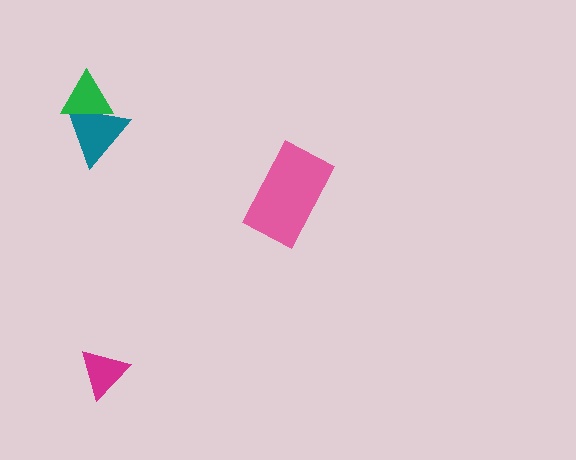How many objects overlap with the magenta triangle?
0 objects overlap with the magenta triangle.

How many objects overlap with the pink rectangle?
0 objects overlap with the pink rectangle.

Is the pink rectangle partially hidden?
No, no other shape covers it.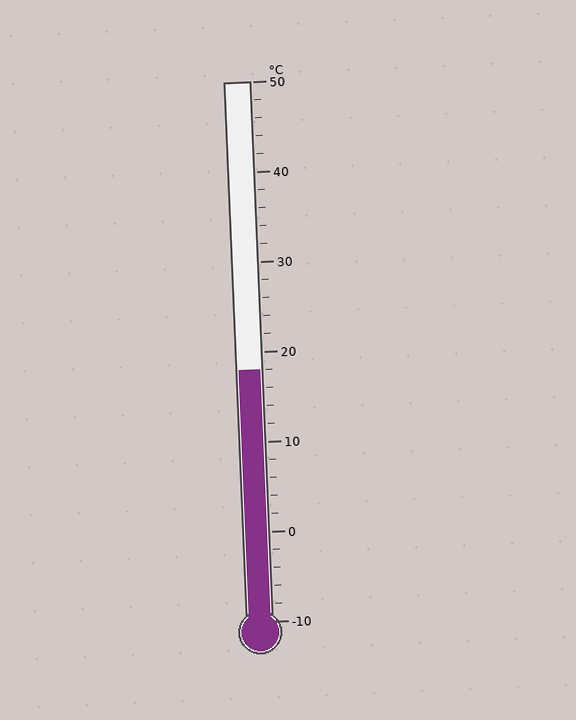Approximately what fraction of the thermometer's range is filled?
The thermometer is filled to approximately 45% of its range.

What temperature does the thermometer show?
The thermometer shows approximately 18°C.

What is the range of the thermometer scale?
The thermometer scale ranges from -10°C to 50°C.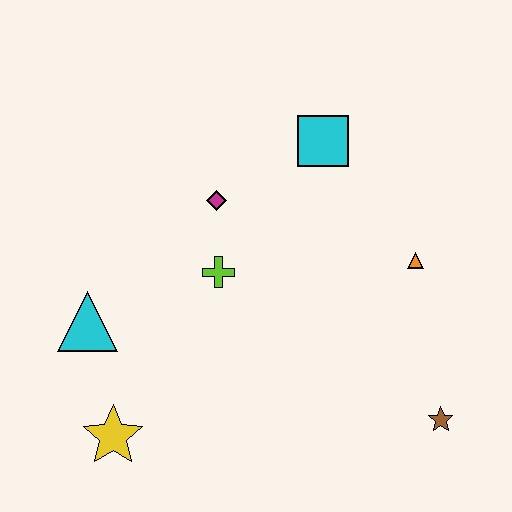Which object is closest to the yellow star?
The cyan triangle is closest to the yellow star.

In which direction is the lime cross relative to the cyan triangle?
The lime cross is to the right of the cyan triangle.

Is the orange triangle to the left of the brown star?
Yes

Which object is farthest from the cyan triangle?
The brown star is farthest from the cyan triangle.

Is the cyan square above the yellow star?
Yes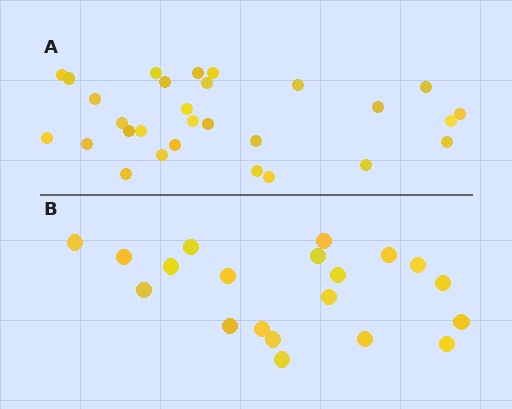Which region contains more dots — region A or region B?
Region A (the top region) has more dots.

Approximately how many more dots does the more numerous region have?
Region A has roughly 8 or so more dots than region B.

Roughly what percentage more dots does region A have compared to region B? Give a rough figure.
About 45% more.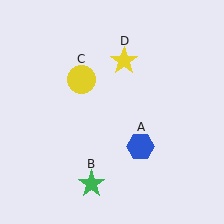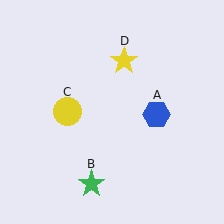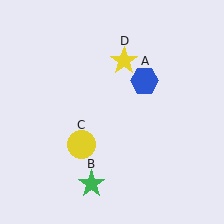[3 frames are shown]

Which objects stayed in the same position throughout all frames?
Green star (object B) and yellow star (object D) remained stationary.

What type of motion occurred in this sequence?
The blue hexagon (object A), yellow circle (object C) rotated counterclockwise around the center of the scene.